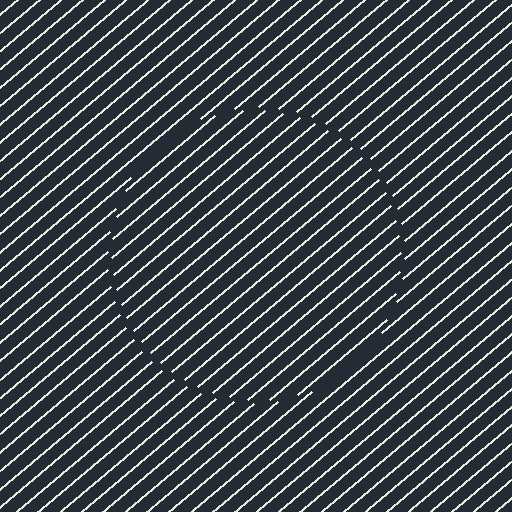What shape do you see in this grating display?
An illusory circle. The interior of the shape contains the same grating, shifted by half a period — the contour is defined by the phase discontinuity where line-ends from the inner and outer gratings abut.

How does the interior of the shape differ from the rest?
The interior of the shape contains the same grating, shifted by half a period — the contour is defined by the phase discontinuity where line-ends from the inner and outer gratings abut.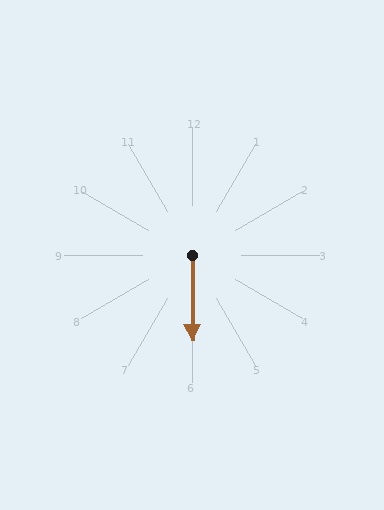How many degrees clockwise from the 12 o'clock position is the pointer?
Approximately 180 degrees.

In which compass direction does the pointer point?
South.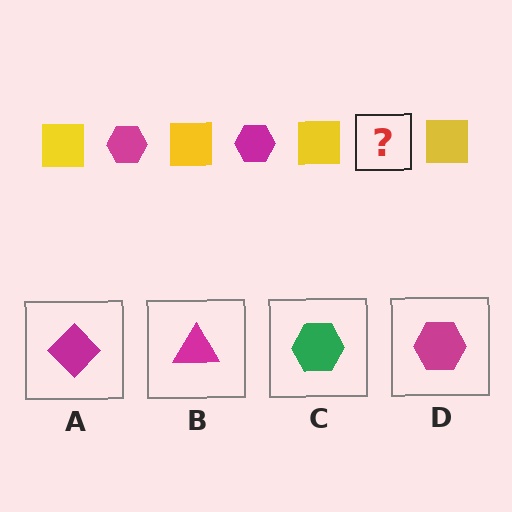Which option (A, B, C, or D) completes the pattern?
D.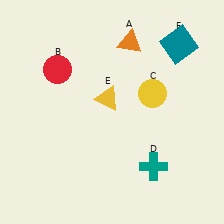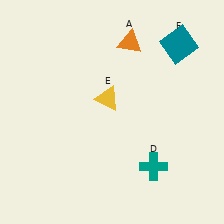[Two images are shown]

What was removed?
The yellow circle (C), the red circle (B) were removed in Image 2.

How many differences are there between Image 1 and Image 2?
There are 2 differences between the two images.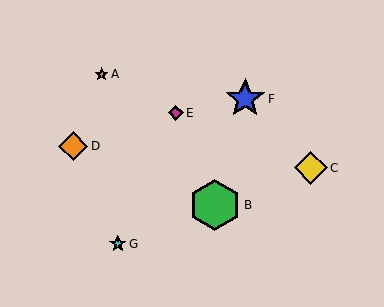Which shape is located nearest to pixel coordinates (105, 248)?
The cyan star (labeled G) at (118, 244) is nearest to that location.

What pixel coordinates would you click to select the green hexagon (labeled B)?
Click at (215, 205) to select the green hexagon B.